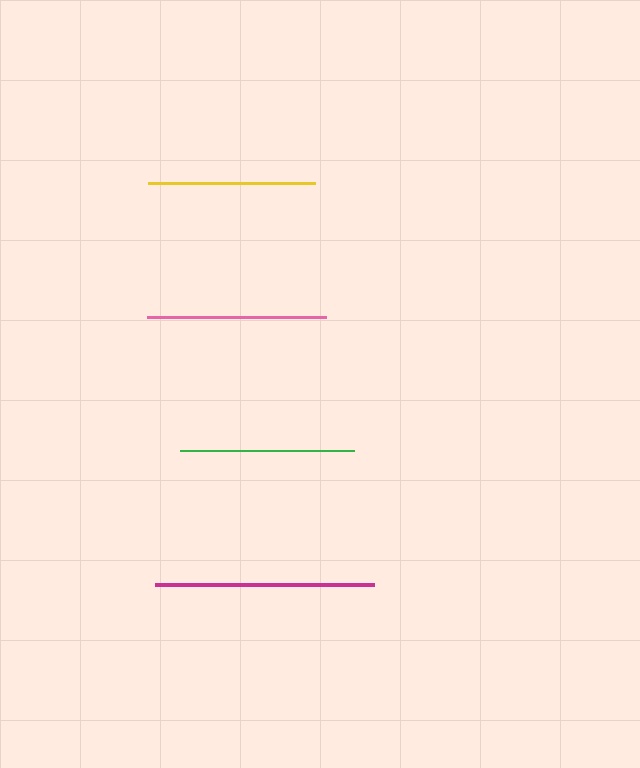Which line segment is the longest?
The magenta line is the longest at approximately 219 pixels.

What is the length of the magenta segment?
The magenta segment is approximately 219 pixels long.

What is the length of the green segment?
The green segment is approximately 173 pixels long.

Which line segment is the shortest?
The yellow line is the shortest at approximately 167 pixels.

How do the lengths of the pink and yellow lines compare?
The pink and yellow lines are approximately the same length.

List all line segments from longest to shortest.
From longest to shortest: magenta, pink, green, yellow.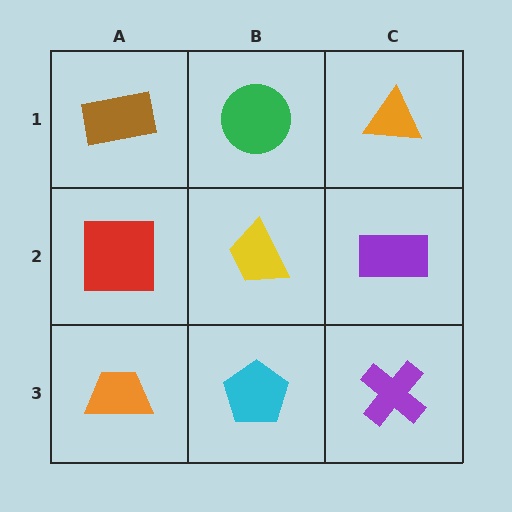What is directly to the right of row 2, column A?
A yellow trapezoid.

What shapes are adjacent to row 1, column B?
A yellow trapezoid (row 2, column B), a brown rectangle (row 1, column A), an orange triangle (row 1, column C).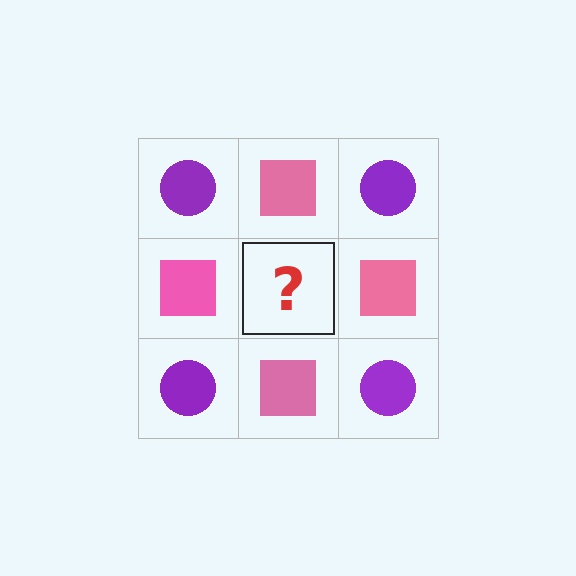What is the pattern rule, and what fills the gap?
The rule is that it alternates purple circle and pink square in a checkerboard pattern. The gap should be filled with a purple circle.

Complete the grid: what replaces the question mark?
The question mark should be replaced with a purple circle.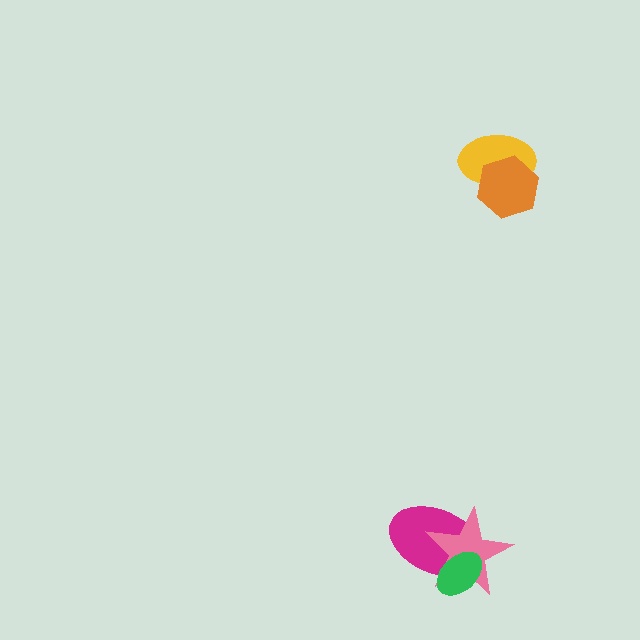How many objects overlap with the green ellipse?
2 objects overlap with the green ellipse.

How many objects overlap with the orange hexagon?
1 object overlaps with the orange hexagon.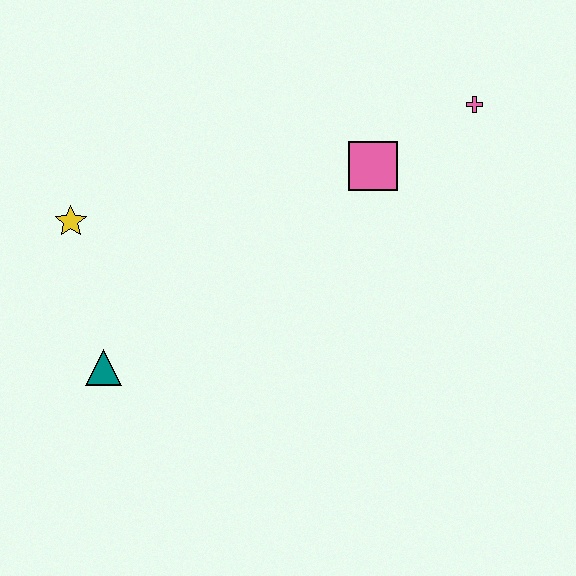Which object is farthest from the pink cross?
The teal triangle is farthest from the pink cross.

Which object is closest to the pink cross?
The pink square is closest to the pink cross.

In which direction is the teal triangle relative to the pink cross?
The teal triangle is to the left of the pink cross.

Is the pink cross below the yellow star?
No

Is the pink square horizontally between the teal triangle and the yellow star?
No